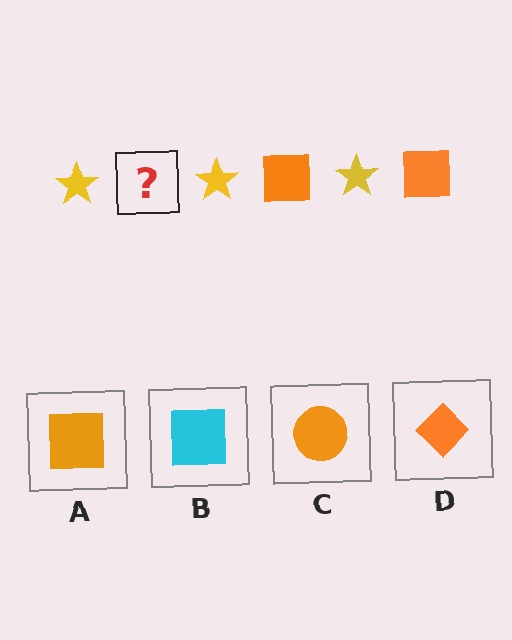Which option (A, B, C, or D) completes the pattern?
A.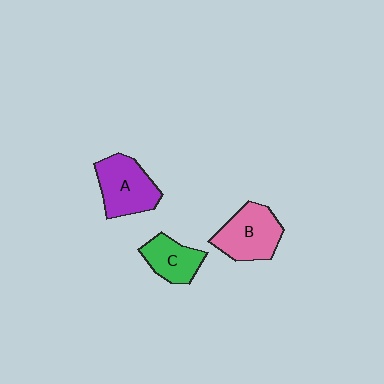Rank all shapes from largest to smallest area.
From largest to smallest: A (purple), B (pink), C (green).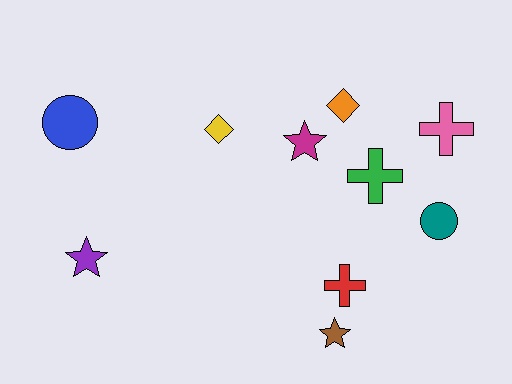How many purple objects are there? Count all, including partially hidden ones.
There is 1 purple object.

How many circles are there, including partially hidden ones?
There are 2 circles.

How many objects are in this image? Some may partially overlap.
There are 10 objects.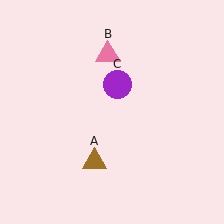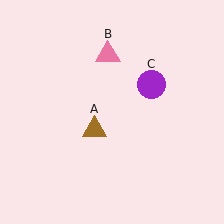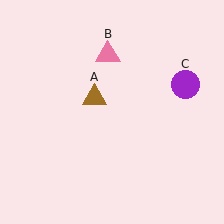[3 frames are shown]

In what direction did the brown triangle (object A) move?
The brown triangle (object A) moved up.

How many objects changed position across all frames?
2 objects changed position: brown triangle (object A), purple circle (object C).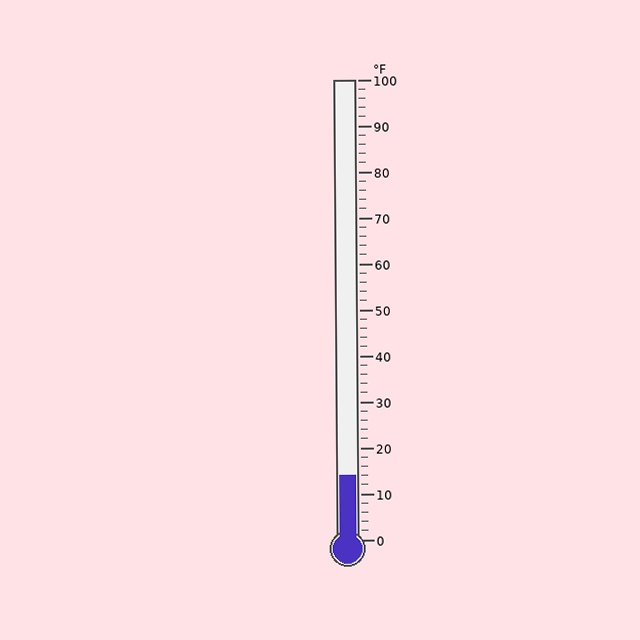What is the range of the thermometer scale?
The thermometer scale ranges from 0°F to 100°F.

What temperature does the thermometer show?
The thermometer shows approximately 14°F.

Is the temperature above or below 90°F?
The temperature is below 90°F.